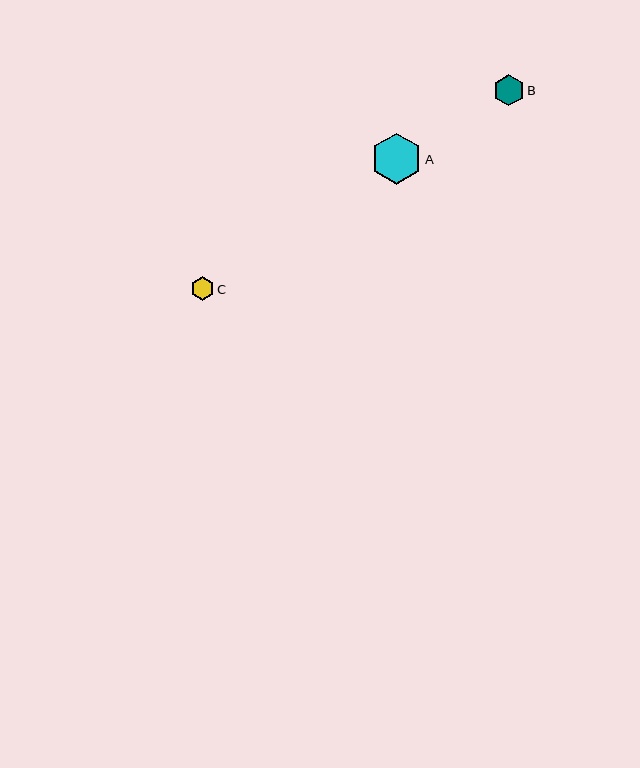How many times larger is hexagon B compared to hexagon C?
Hexagon B is approximately 1.3 times the size of hexagon C.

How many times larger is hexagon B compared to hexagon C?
Hexagon B is approximately 1.3 times the size of hexagon C.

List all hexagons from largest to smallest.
From largest to smallest: A, B, C.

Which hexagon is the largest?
Hexagon A is the largest with a size of approximately 51 pixels.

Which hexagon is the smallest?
Hexagon C is the smallest with a size of approximately 24 pixels.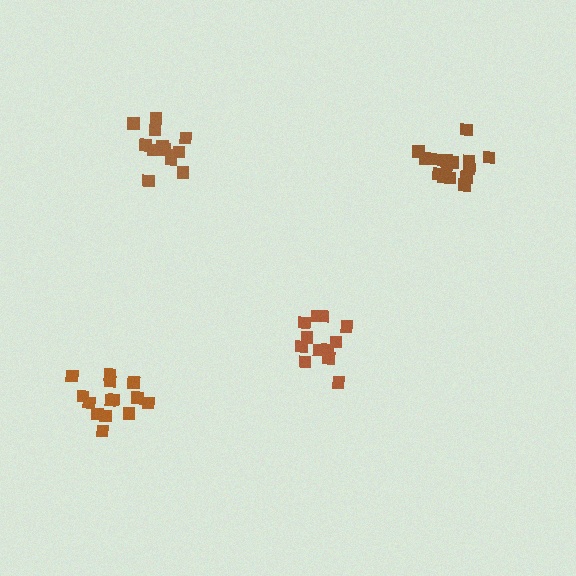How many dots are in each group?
Group 1: 13 dots, Group 2: 12 dots, Group 3: 14 dots, Group 4: 15 dots (54 total).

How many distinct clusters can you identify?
There are 4 distinct clusters.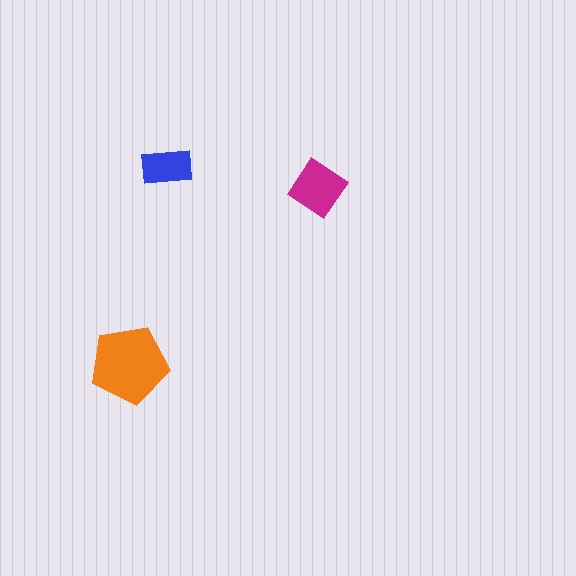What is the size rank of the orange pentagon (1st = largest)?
1st.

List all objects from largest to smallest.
The orange pentagon, the magenta diamond, the blue rectangle.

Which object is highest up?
The blue rectangle is topmost.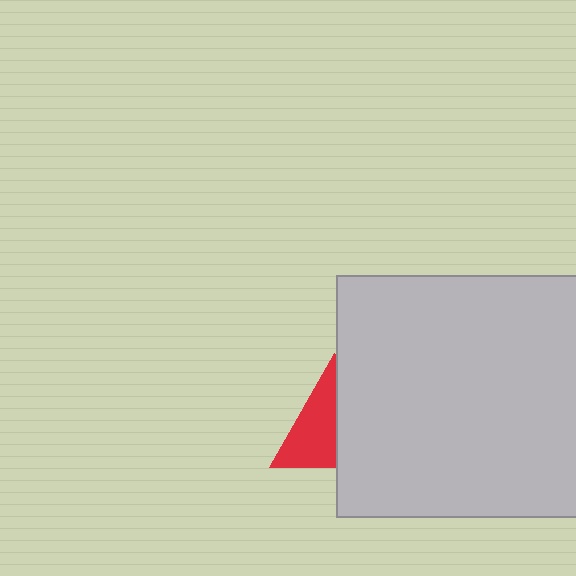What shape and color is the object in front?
The object in front is a light gray square.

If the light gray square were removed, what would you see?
You would see the complete red triangle.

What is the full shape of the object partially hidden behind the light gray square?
The partially hidden object is a red triangle.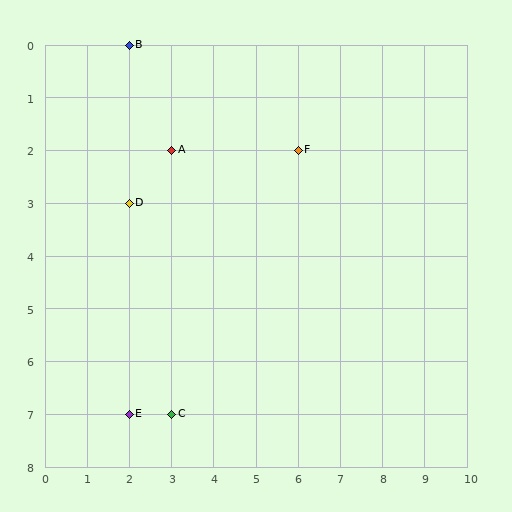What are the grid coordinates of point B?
Point B is at grid coordinates (2, 0).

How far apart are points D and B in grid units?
Points D and B are 3 rows apart.